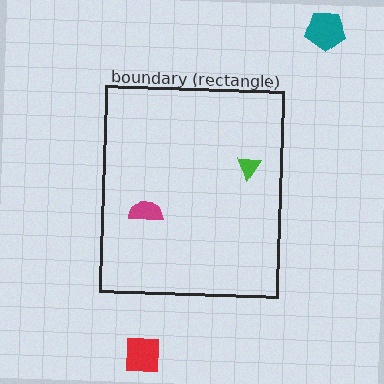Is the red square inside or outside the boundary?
Outside.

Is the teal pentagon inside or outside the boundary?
Outside.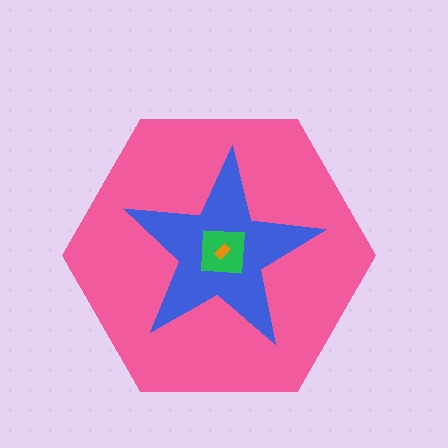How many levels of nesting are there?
4.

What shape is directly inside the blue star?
The green square.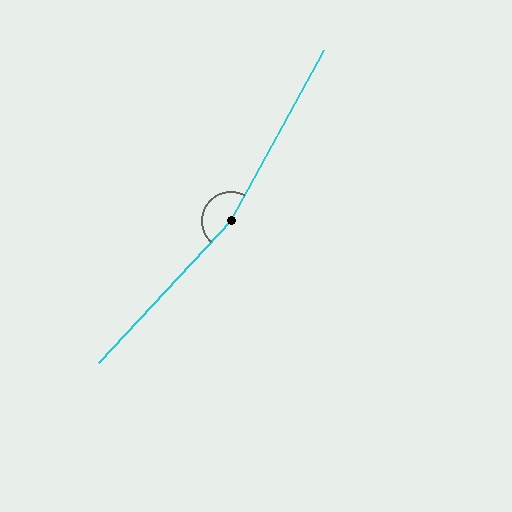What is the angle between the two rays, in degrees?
Approximately 166 degrees.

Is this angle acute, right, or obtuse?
It is obtuse.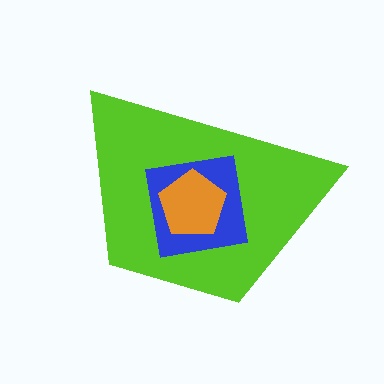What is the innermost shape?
The orange pentagon.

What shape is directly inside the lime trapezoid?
The blue square.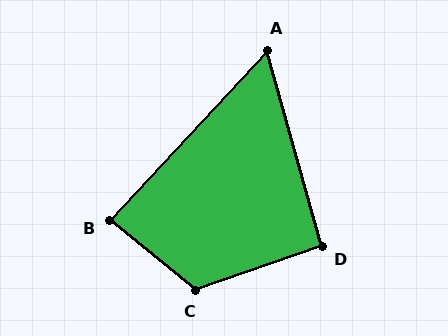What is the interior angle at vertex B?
Approximately 86 degrees (approximately right).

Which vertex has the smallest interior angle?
A, at approximately 59 degrees.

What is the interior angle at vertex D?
Approximately 94 degrees (approximately right).